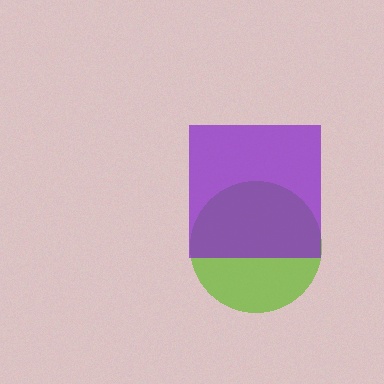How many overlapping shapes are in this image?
There are 2 overlapping shapes in the image.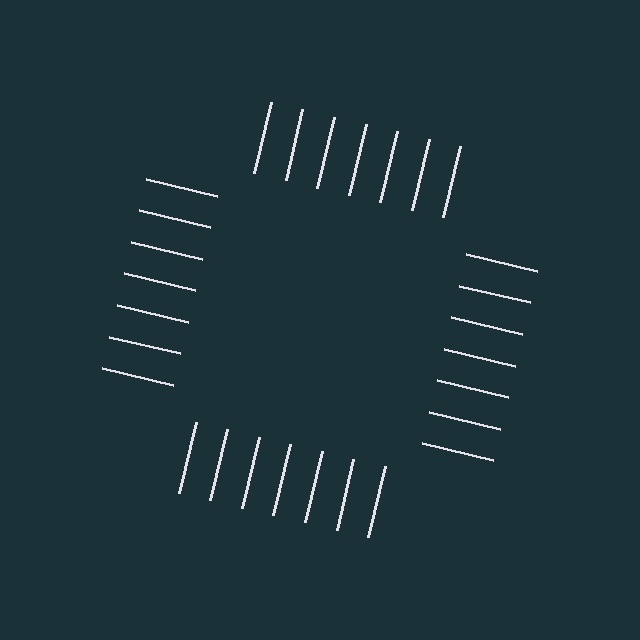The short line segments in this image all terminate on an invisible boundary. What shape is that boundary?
An illusory square — the line segments terminate on its edges but no continuous stroke is drawn.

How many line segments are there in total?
28 — 7 along each of the 4 edges.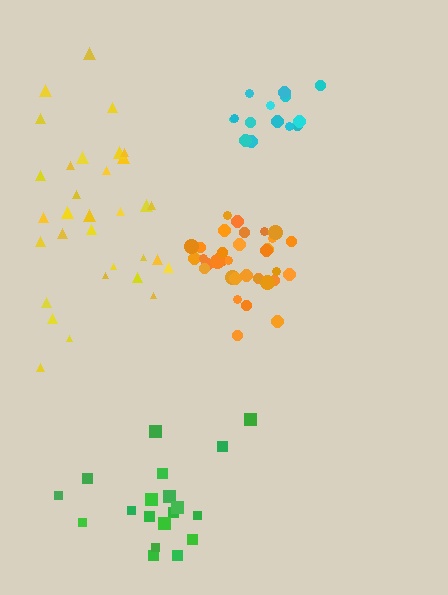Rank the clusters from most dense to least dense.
orange, cyan, yellow, green.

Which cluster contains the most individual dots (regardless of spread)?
Orange (34).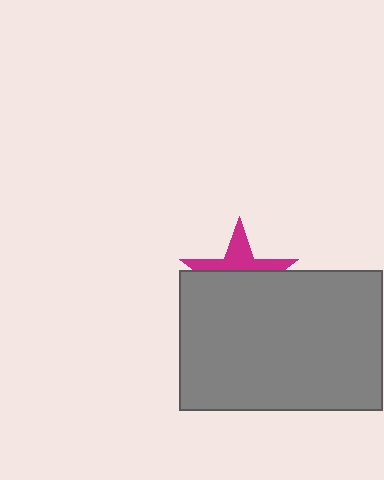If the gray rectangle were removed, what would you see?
You would see the complete magenta star.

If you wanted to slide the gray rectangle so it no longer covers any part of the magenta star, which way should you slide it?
Slide it down — that is the most direct way to separate the two shapes.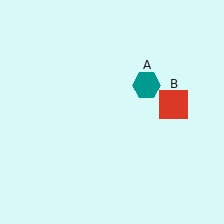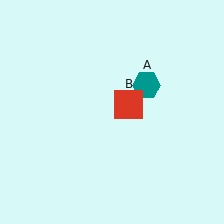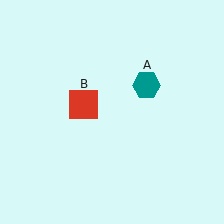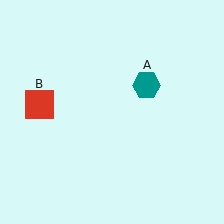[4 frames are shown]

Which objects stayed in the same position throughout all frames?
Teal hexagon (object A) remained stationary.